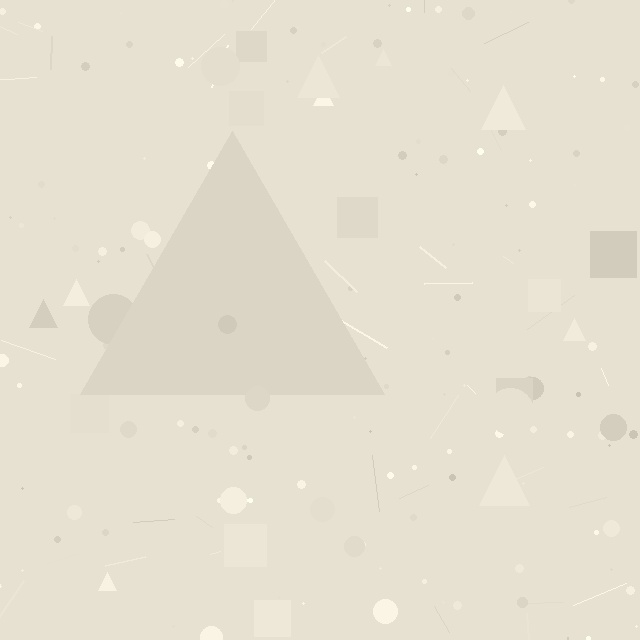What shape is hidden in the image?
A triangle is hidden in the image.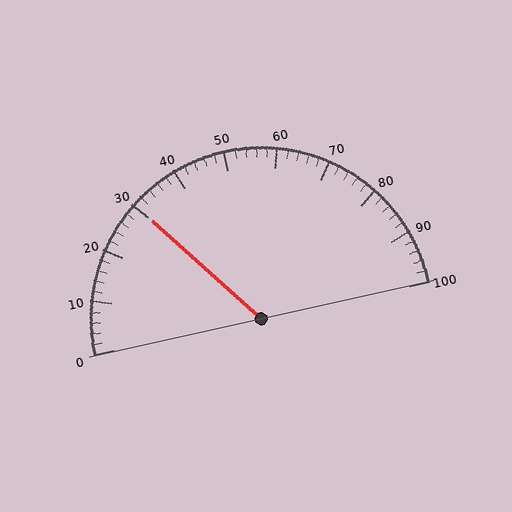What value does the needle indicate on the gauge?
The needle indicates approximately 30.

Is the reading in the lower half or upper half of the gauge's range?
The reading is in the lower half of the range (0 to 100).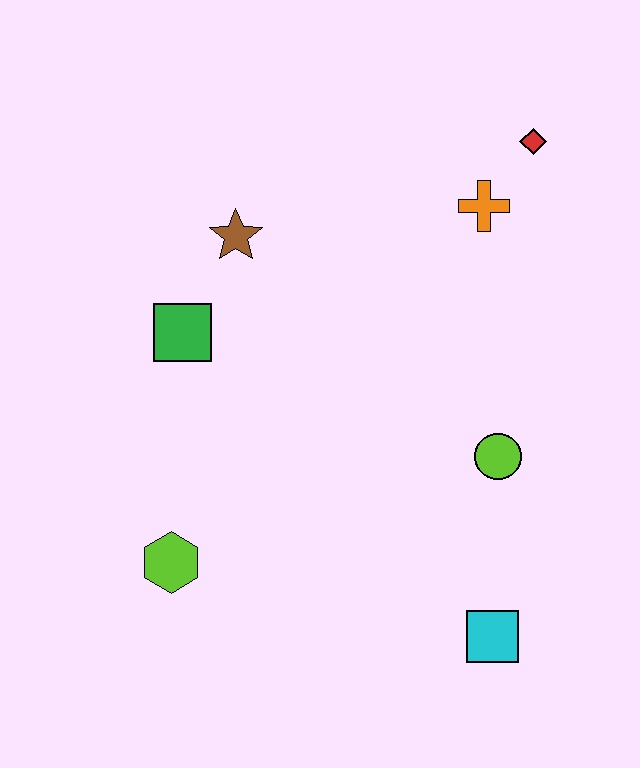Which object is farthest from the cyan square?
The red diamond is farthest from the cyan square.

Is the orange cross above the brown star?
Yes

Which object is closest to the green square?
The brown star is closest to the green square.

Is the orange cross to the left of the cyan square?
Yes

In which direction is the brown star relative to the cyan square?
The brown star is above the cyan square.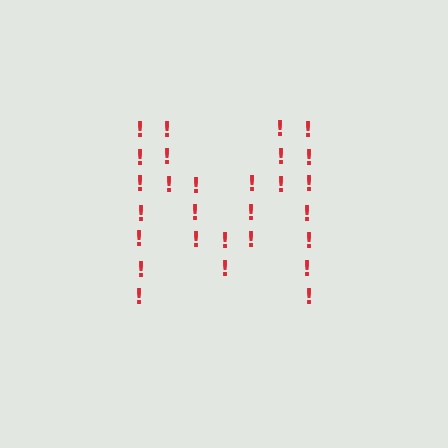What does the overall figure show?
The overall figure shows the letter M.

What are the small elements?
The small elements are exclamation marks.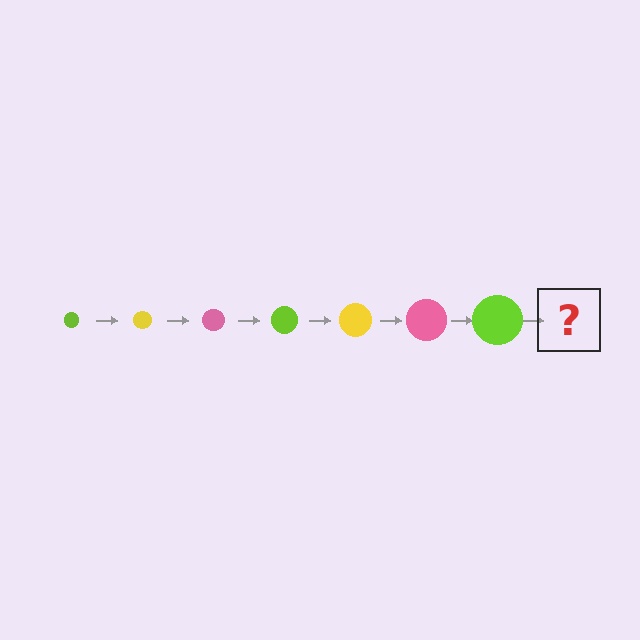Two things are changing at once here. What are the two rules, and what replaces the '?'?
The two rules are that the circle grows larger each step and the color cycles through lime, yellow, and pink. The '?' should be a yellow circle, larger than the previous one.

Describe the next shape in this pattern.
It should be a yellow circle, larger than the previous one.